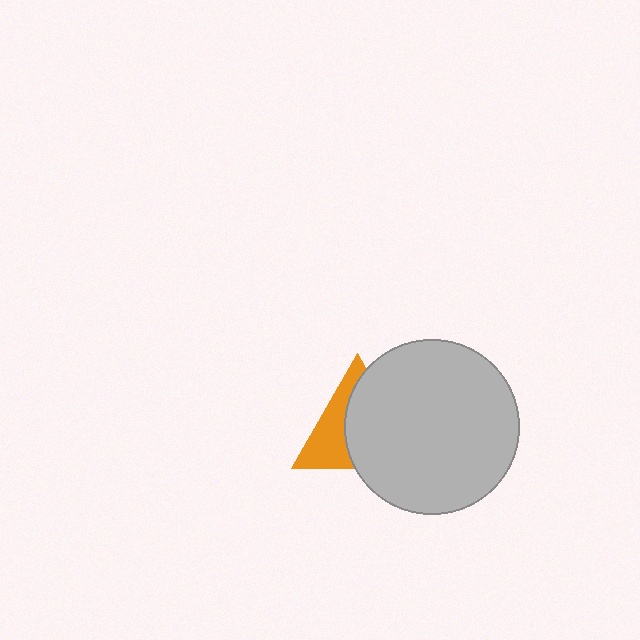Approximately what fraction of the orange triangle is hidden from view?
Roughly 59% of the orange triangle is hidden behind the light gray circle.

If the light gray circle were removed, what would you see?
You would see the complete orange triangle.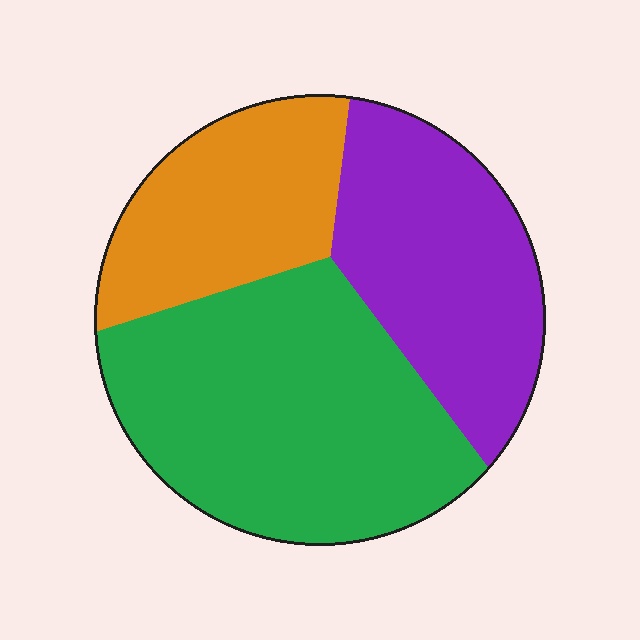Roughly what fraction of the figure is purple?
Purple takes up about one third (1/3) of the figure.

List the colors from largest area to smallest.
From largest to smallest: green, purple, orange.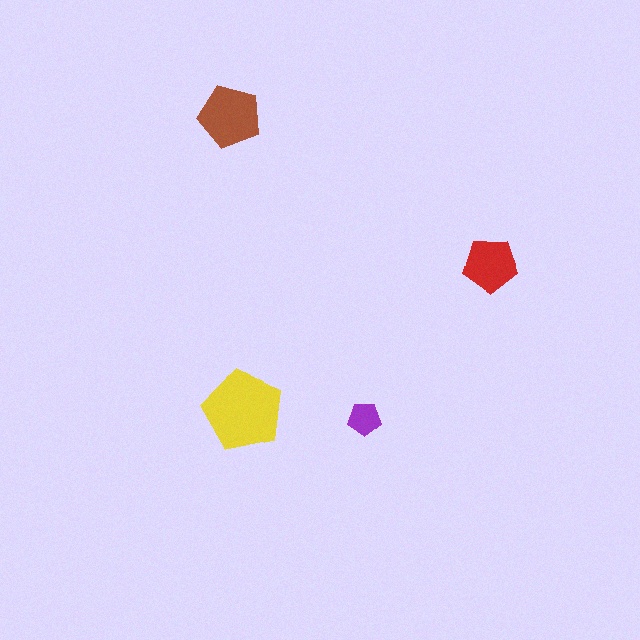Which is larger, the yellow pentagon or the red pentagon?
The yellow one.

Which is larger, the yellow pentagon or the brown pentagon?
The yellow one.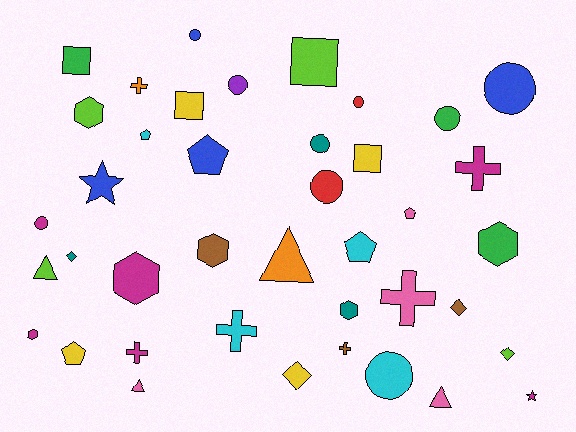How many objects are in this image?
There are 40 objects.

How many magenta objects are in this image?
There are 6 magenta objects.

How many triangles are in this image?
There are 4 triangles.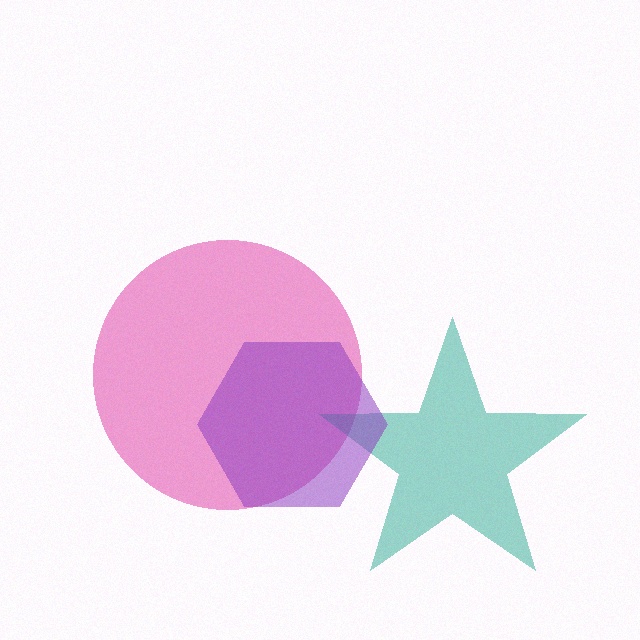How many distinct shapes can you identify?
There are 3 distinct shapes: a pink circle, a teal star, a purple hexagon.